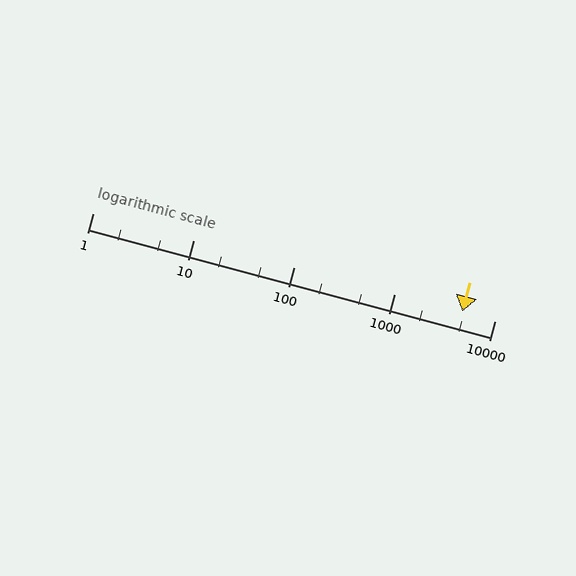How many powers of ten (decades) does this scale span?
The scale spans 4 decades, from 1 to 10000.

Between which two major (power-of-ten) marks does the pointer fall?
The pointer is between 1000 and 10000.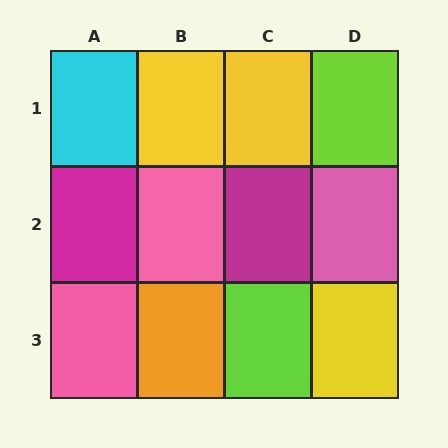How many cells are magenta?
2 cells are magenta.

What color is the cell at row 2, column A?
Magenta.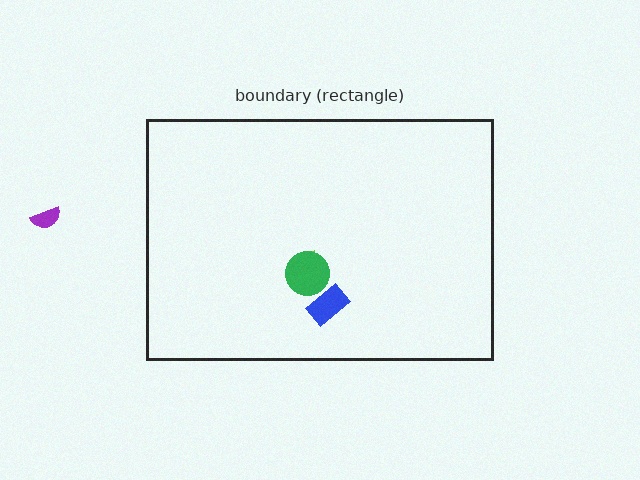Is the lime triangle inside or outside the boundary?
Inside.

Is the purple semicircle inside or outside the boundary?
Outside.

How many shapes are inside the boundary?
3 inside, 1 outside.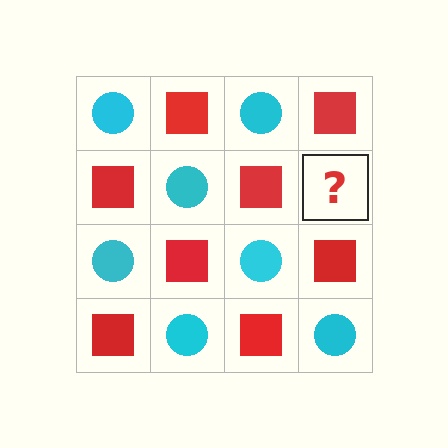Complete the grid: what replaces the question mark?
The question mark should be replaced with a cyan circle.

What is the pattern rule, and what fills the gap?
The rule is that it alternates cyan circle and red square in a checkerboard pattern. The gap should be filled with a cyan circle.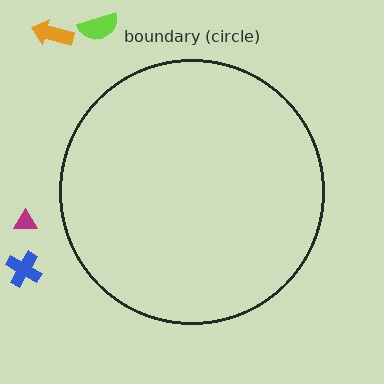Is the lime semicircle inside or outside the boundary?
Outside.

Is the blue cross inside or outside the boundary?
Outside.